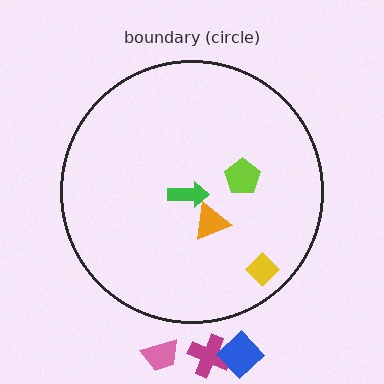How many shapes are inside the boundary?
4 inside, 3 outside.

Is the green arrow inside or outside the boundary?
Inside.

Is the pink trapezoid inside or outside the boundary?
Outside.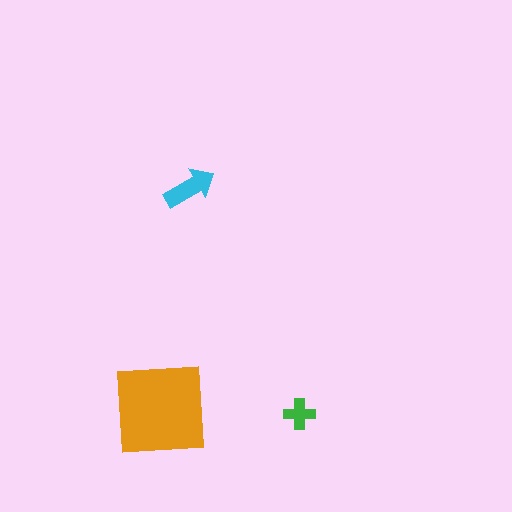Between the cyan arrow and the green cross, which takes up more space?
The cyan arrow.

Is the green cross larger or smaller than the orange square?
Smaller.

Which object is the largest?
The orange square.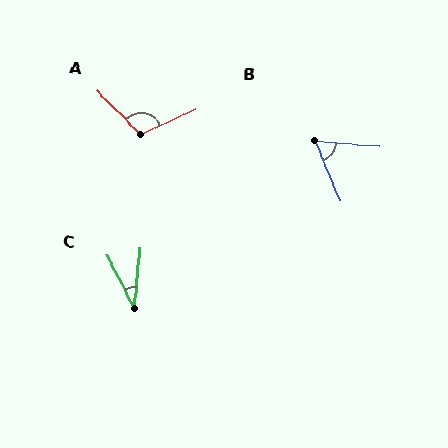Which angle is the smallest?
C, at approximately 33 degrees.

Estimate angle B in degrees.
Approximately 62 degrees.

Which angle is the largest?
A, at approximately 111 degrees.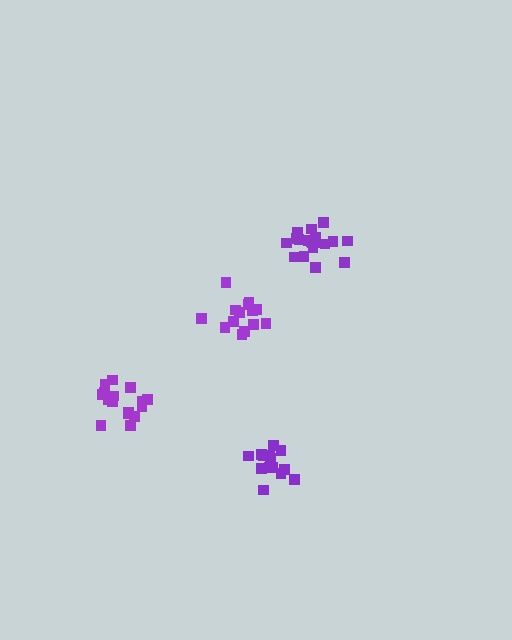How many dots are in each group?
Group 1: 16 dots, Group 2: 15 dots, Group 3: 19 dots, Group 4: 16 dots (66 total).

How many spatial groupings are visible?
There are 4 spatial groupings.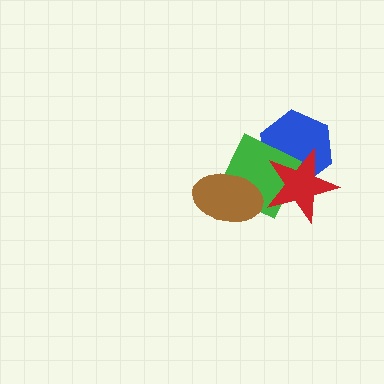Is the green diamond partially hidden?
Yes, it is partially covered by another shape.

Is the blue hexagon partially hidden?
Yes, it is partially covered by another shape.